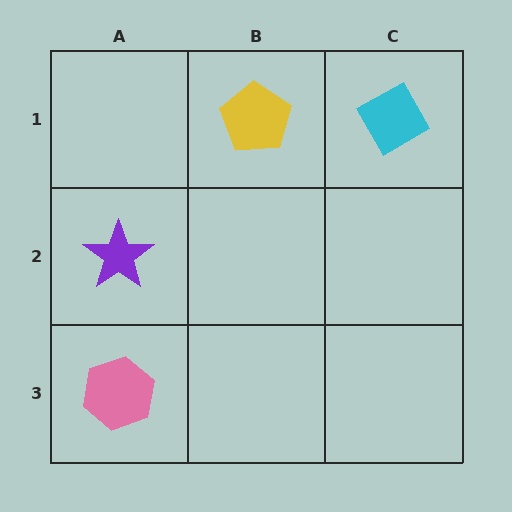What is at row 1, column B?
A yellow pentagon.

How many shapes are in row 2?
1 shape.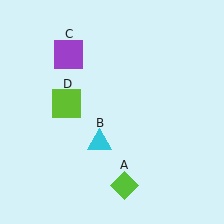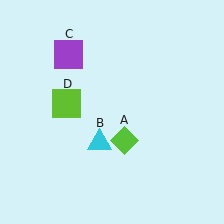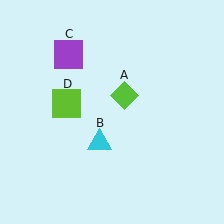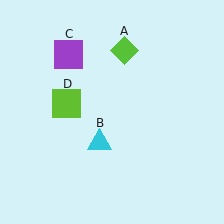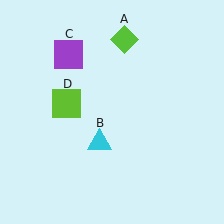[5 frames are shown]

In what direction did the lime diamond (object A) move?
The lime diamond (object A) moved up.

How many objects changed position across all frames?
1 object changed position: lime diamond (object A).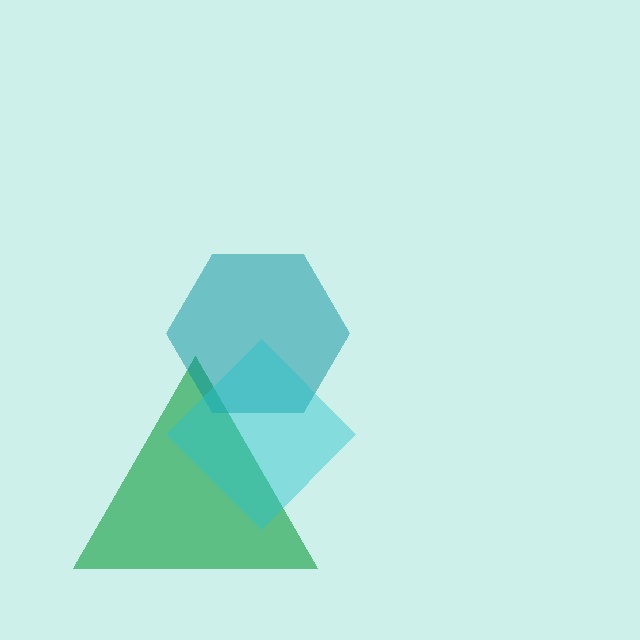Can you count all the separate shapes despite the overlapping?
Yes, there are 3 separate shapes.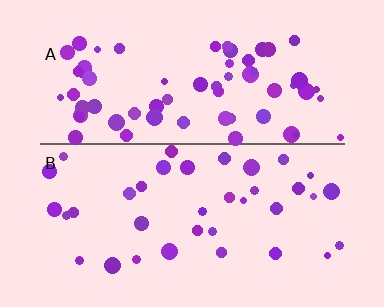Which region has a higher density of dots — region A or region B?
A (the top).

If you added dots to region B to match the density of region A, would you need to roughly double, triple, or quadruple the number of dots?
Approximately double.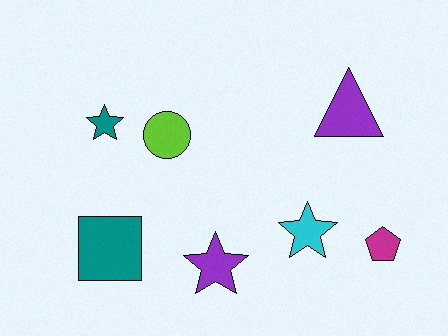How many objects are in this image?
There are 7 objects.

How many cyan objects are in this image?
There is 1 cyan object.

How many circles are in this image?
There is 1 circle.